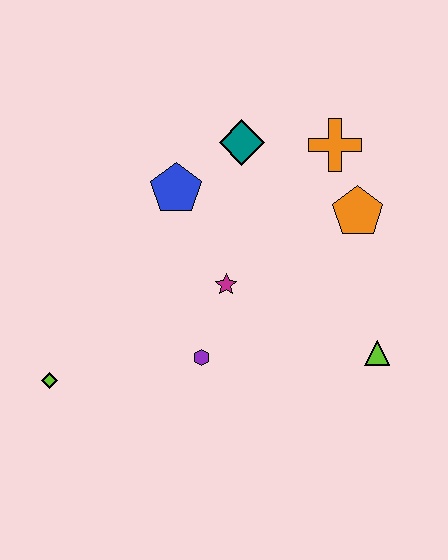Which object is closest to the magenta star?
The purple hexagon is closest to the magenta star.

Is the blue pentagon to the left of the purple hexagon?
Yes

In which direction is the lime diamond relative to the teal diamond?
The lime diamond is below the teal diamond.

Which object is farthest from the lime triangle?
The lime diamond is farthest from the lime triangle.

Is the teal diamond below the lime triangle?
No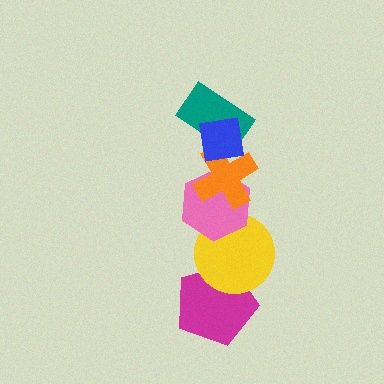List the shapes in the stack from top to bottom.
From top to bottom: the blue square, the teal rectangle, the orange cross, the pink hexagon, the yellow circle, the magenta pentagon.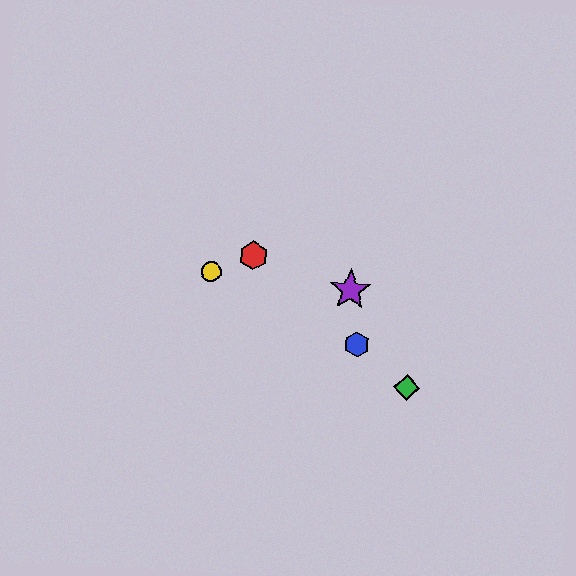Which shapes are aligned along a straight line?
The red hexagon, the blue hexagon, the green diamond are aligned along a straight line.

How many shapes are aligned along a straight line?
3 shapes (the red hexagon, the blue hexagon, the green diamond) are aligned along a straight line.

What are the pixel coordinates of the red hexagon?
The red hexagon is at (254, 256).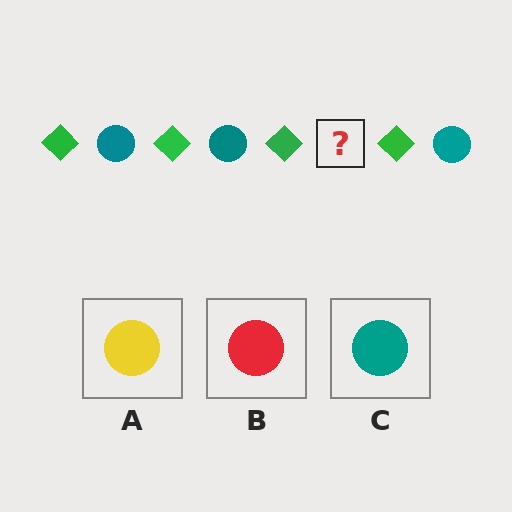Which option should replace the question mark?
Option C.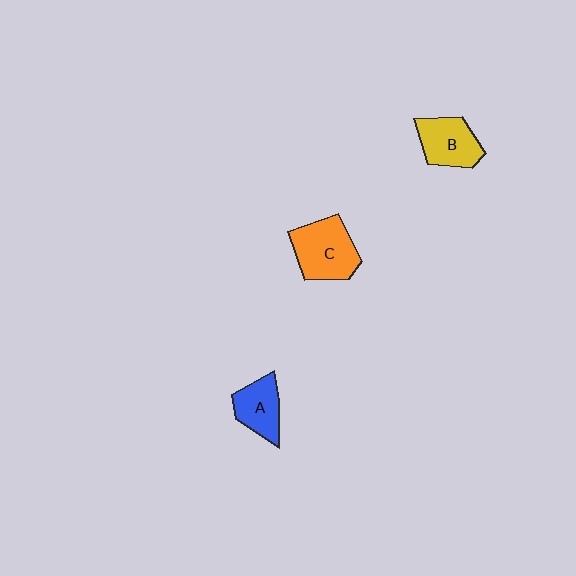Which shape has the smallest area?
Shape A (blue).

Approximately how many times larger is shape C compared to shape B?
Approximately 1.2 times.